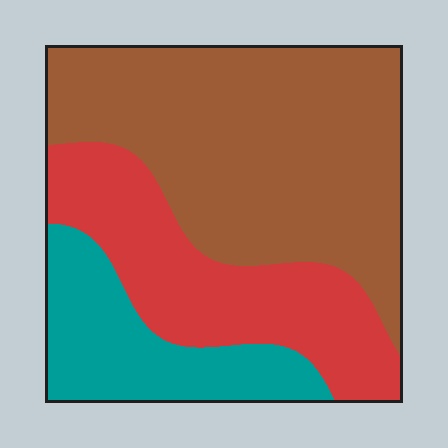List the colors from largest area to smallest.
From largest to smallest: brown, red, teal.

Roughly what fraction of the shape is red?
Red takes up about one quarter (1/4) of the shape.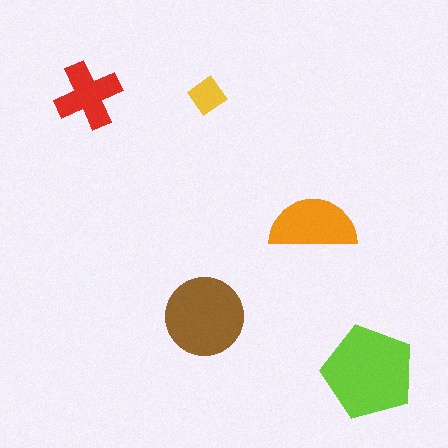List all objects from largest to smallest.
The lime pentagon, the brown circle, the orange semicircle, the red cross, the yellow diamond.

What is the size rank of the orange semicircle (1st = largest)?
3rd.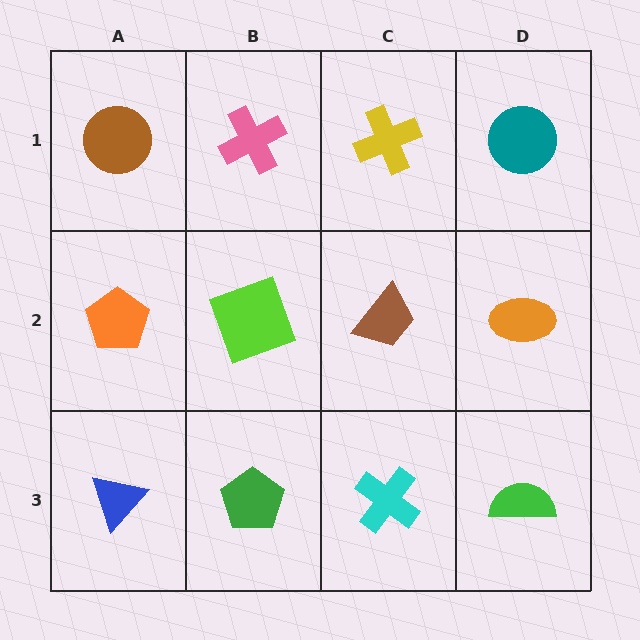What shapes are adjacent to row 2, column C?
A yellow cross (row 1, column C), a cyan cross (row 3, column C), a lime square (row 2, column B), an orange ellipse (row 2, column D).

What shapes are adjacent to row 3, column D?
An orange ellipse (row 2, column D), a cyan cross (row 3, column C).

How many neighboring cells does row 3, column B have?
3.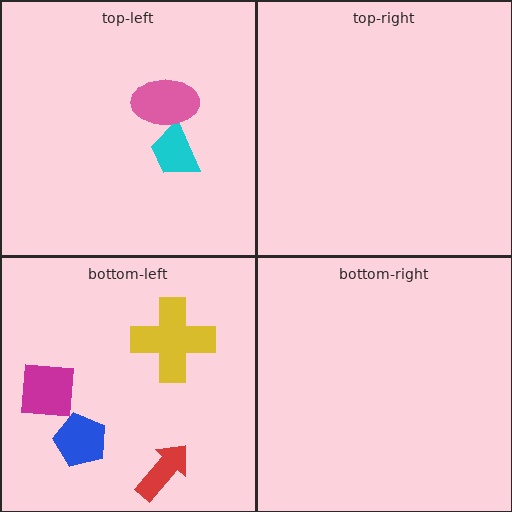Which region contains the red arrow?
The bottom-left region.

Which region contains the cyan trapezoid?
The top-left region.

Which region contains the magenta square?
The bottom-left region.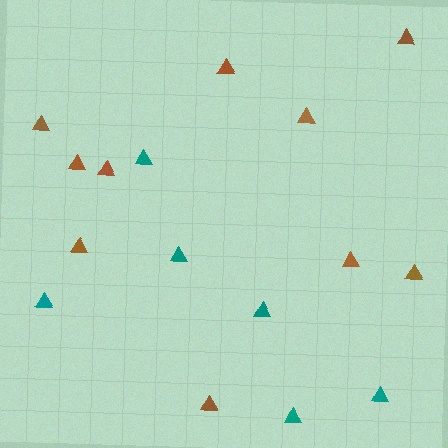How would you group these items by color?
There are 2 groups: one group of brown triangles (10) and one group of teal triangles (6).